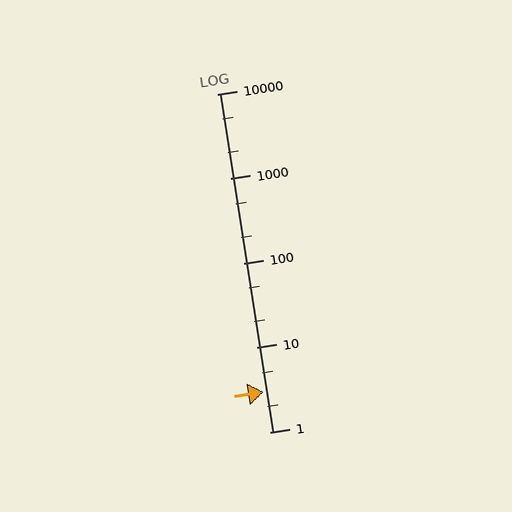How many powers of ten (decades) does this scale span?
The scale spans 4 decades, from 1 to 10000.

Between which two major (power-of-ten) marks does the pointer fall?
The pointer is between 1 and 10.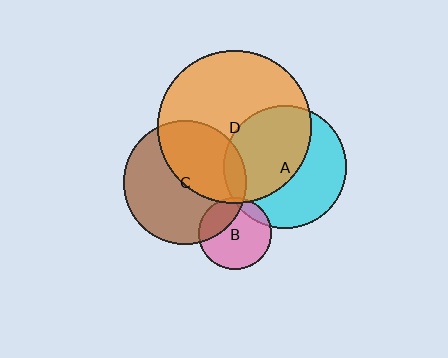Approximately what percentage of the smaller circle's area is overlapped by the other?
Approximately 5%.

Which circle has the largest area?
Circle D (orange).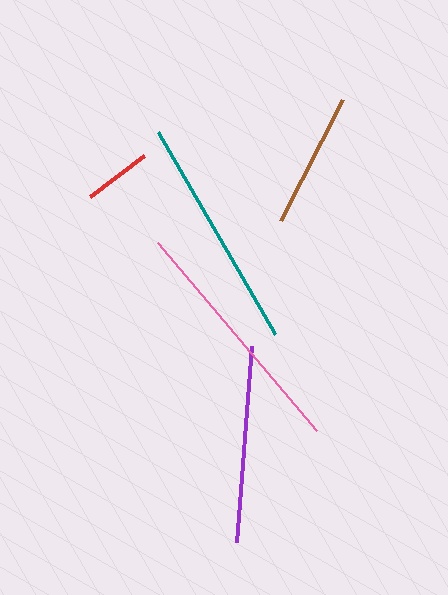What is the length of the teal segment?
The teal segment is approximately 234 pixels long.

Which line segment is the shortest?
The red line is the shortest at approximately 68 pixels.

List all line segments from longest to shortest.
From longest to shortest: pink, teal, purple, brown, red.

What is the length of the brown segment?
The brown segment is approximately 136 pixels long.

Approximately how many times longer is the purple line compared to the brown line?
The purple line is approximately 1.4 times the length of the brown line.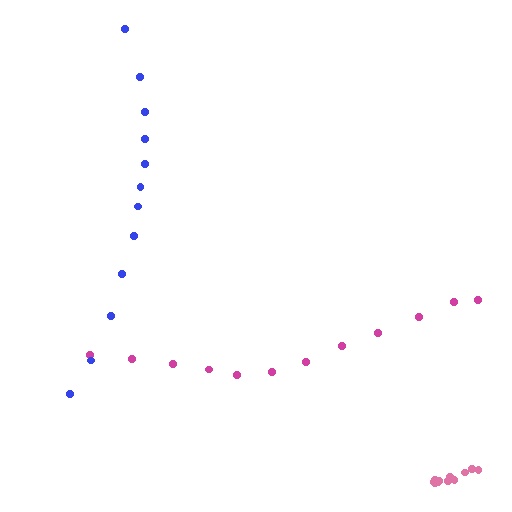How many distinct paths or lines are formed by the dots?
There are 3 distinct paths.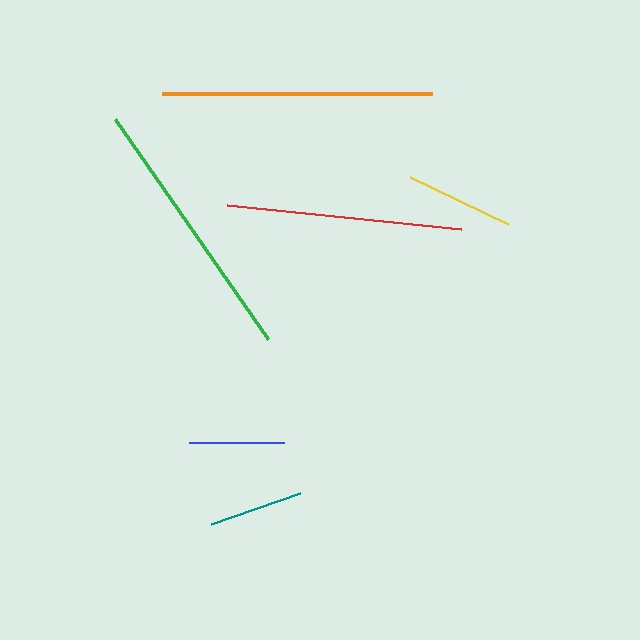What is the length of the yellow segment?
The yellow segment is approximately 108 pixels long.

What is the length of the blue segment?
The blue segment is approximately 95 pixels long.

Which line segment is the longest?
The orange line is the longest at approximately 270 pixels.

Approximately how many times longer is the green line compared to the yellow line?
The green line is approximately 2.5 times the length of the yellow line.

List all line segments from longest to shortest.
From longest to shortest: orange, green, red, yellow, blue, teal.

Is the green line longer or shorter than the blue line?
The green line is longer than the blue line.